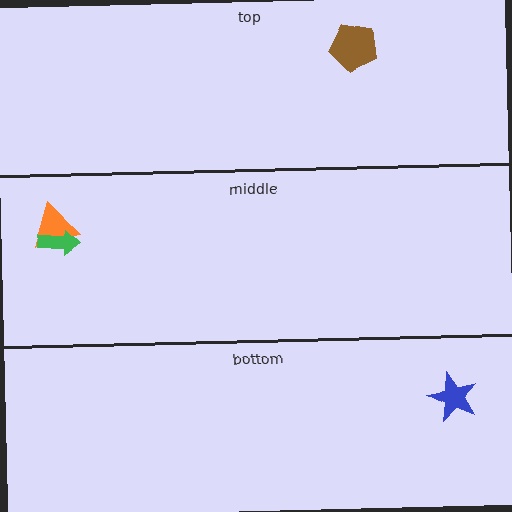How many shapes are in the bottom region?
1.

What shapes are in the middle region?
The orange triangle, the green arrow.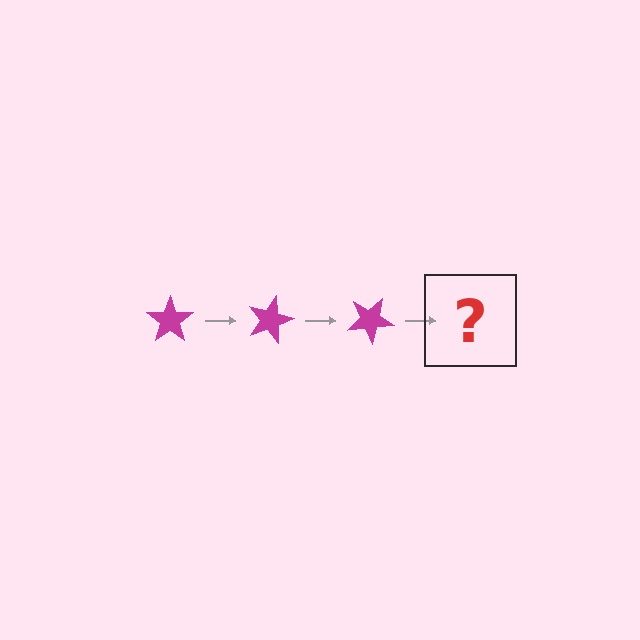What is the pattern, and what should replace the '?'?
The pattern is that the star rotates 15 degrees each step. The '?' should be a magenta star rotated 45 degrees.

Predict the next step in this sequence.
The next step is a magenta star rotated 45 degrees.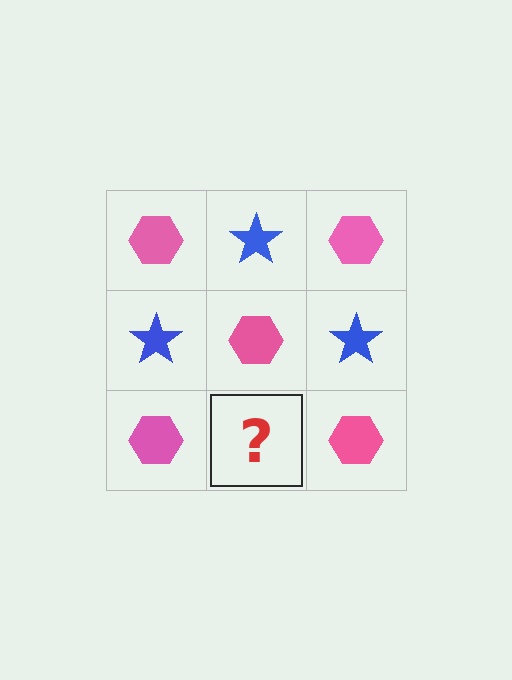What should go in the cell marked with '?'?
The missing cell should contain a blue star.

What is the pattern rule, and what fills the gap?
The rule is that it alternates pink hexagon and blue star in a checkerboard pattern. The gap should be filled with a blue star.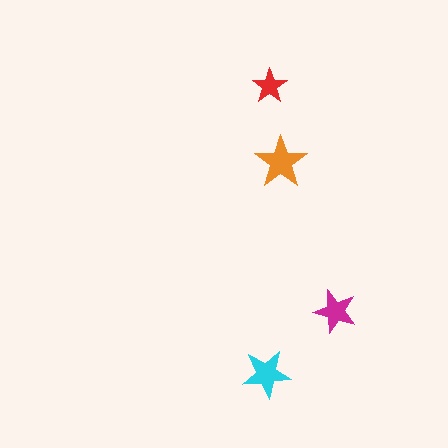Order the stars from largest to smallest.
the orange one, the cyan one, the magenta one, the red one.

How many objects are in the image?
There are 4 objects in the image.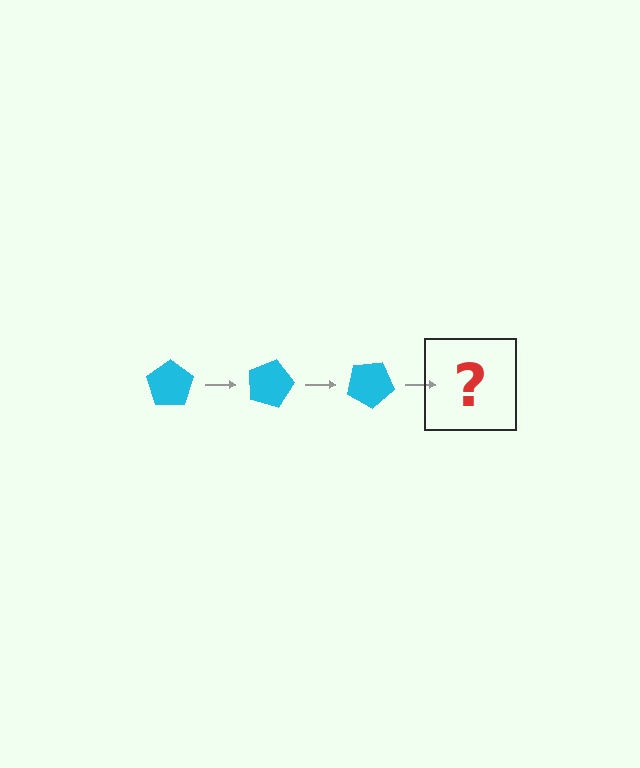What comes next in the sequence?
The next element should be a cyan pentagon rotated 45 degrees.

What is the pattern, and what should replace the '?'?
The pattern is that the pentagon rotates 15 degrees each step. The '?' should be a cyan pentagon rotated 45 degrees.